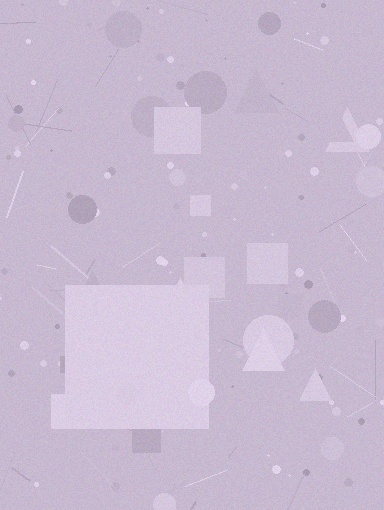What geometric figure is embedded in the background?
A square is embedded in the background.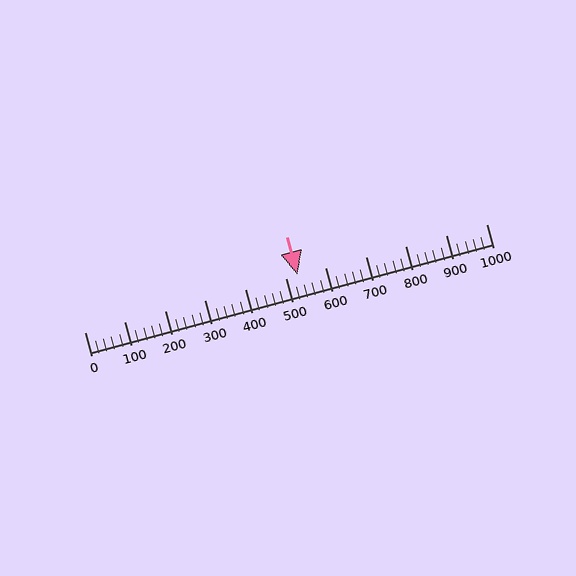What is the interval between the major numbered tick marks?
The major tick marks are spaced 100 units apart.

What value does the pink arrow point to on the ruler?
The pink arrow points to approximately 531.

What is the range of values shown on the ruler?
The ruler shows values from 0 to 1000.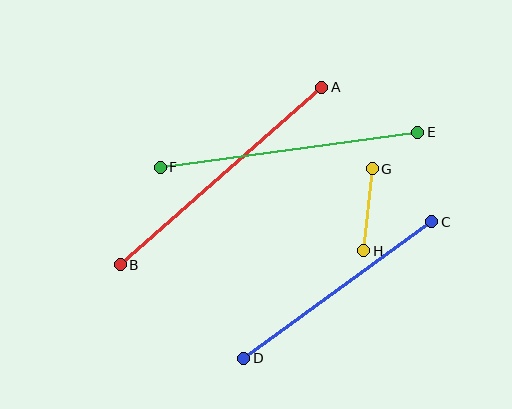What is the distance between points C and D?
The distance is approximately 232 pixels.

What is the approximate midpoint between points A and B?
The midpoint is at approximately (221, 176) pixels.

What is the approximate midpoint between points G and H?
The midpoint is at approximately (368, 210) pixels.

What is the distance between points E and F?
The distance is approximately 260 pixels.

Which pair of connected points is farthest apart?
Points A and B are farthest apart.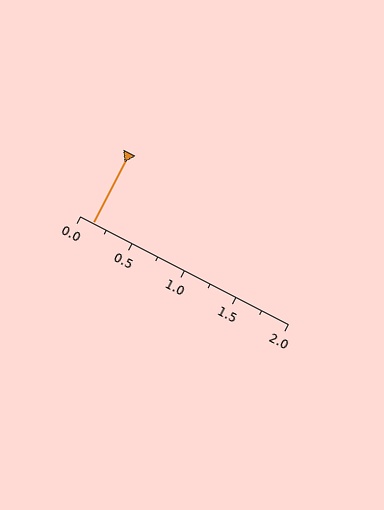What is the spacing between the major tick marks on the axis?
The major ticks are spaced 0.5 apart.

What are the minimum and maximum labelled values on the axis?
The axis runs from 0.0 to 2.0.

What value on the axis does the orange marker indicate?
The marker indicates approximately 0.12.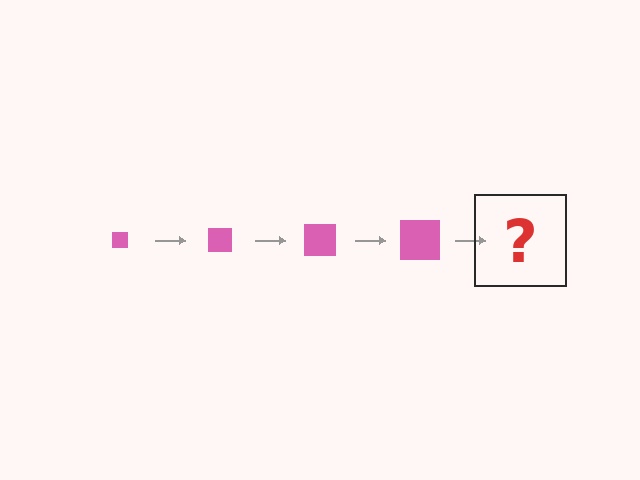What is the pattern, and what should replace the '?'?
The pattern is that the square gets progressively larger each step. The '?' should be a pink square, larger than the previous one.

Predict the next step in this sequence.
The next step is a pink square, larger than the previous one.